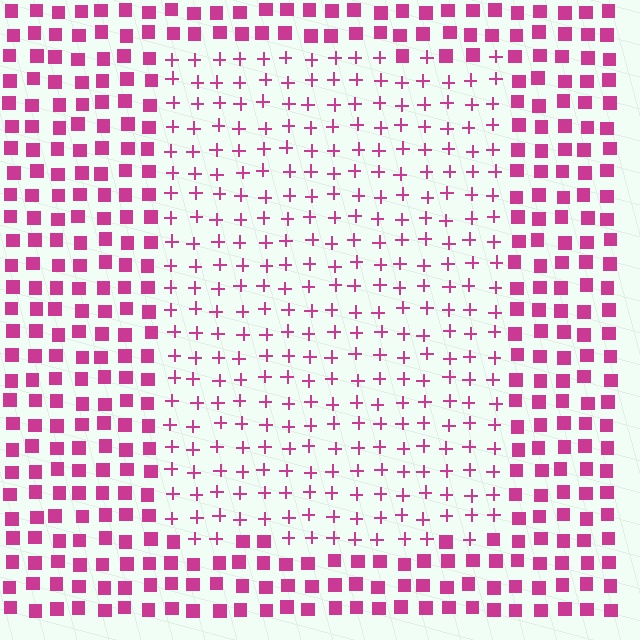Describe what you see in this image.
The image is filled with small magenta elements arranged in a uniform grid. A rectangle-shaped region contains plus signs, while the surrounding area contains squares. The boundary is defined purely by the change in element shape.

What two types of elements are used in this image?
The image uses plus signs inside the rectangle region and squares outside it.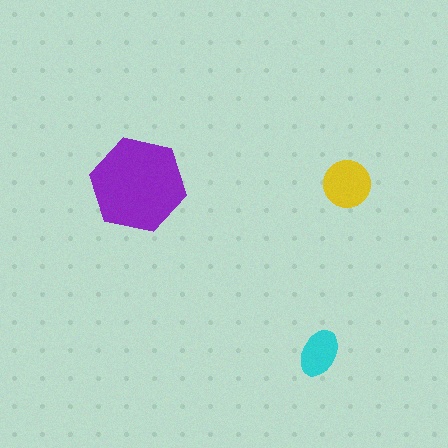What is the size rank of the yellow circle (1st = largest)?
2nd.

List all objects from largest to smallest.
The purple hexagon, the yellow circle, the cyan ellipse.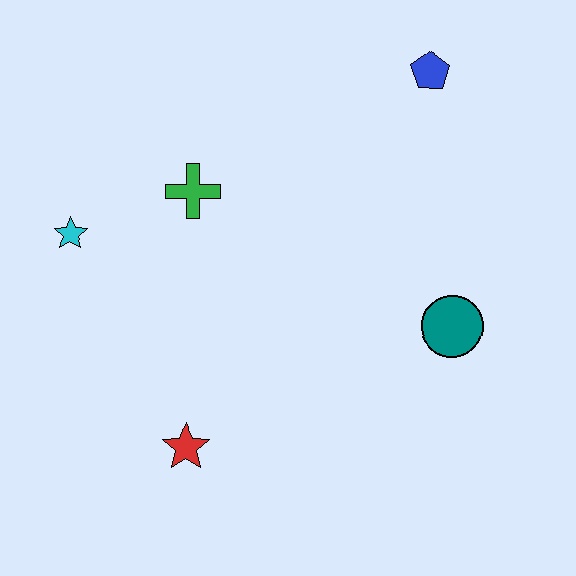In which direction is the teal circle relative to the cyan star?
The teal circle is to the right of the cyan star.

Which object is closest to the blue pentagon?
The teal circle is closest to the blue pentagon.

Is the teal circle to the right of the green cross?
Yes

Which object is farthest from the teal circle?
The cyan star is farthest from the teal circle.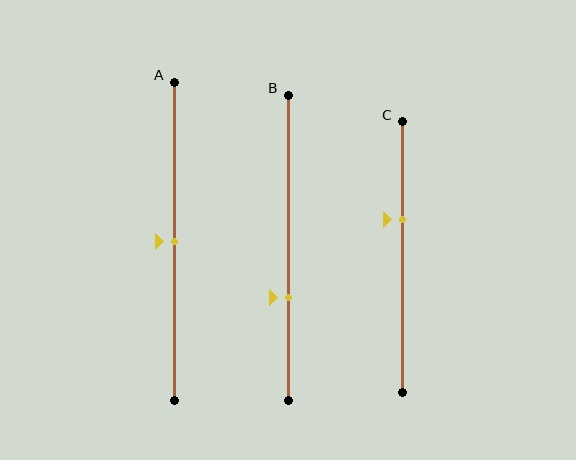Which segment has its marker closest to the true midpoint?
Segment A has its marker closest to the true midpoint.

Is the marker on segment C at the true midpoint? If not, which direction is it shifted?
No, the marker on segment C is shifted upward by about 14% of the segment length.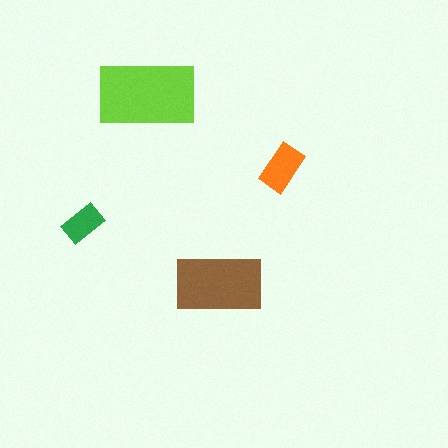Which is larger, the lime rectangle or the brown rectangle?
The lime one.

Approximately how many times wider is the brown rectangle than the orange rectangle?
About 2 times wider.